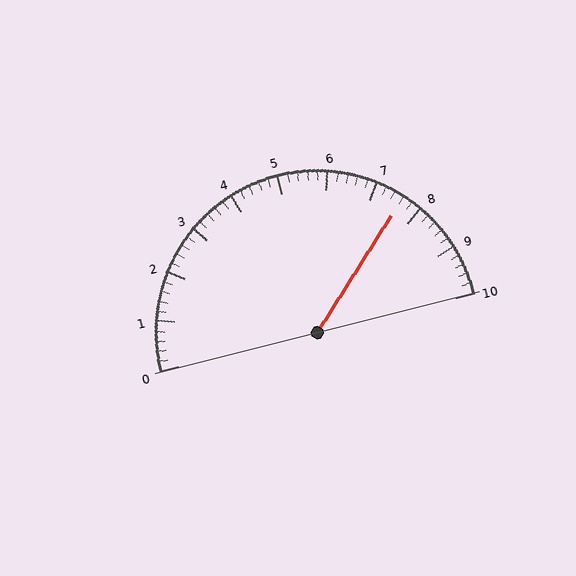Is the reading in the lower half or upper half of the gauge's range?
The reading is in the upper half of the range (0 to 10).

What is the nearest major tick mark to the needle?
The nearest major tick mark is 8.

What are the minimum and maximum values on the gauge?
The gauge ranges from 0 to 10.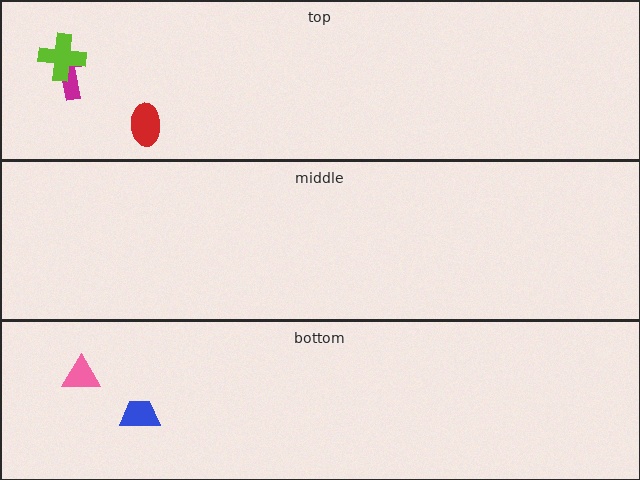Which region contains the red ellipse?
The top region.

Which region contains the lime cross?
The top region.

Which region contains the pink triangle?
The bottom region.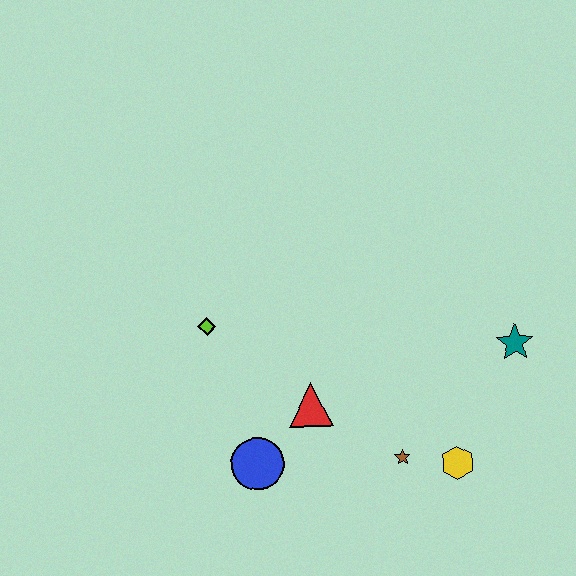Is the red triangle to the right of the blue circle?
Yes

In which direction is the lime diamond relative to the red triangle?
The lime diamond is to the left of the red triangle.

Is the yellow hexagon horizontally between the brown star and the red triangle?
No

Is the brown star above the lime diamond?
No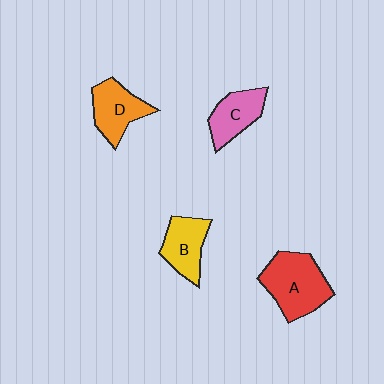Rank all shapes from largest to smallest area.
From largest to smallest: A (red), D (orange), B (yellow), C (pink).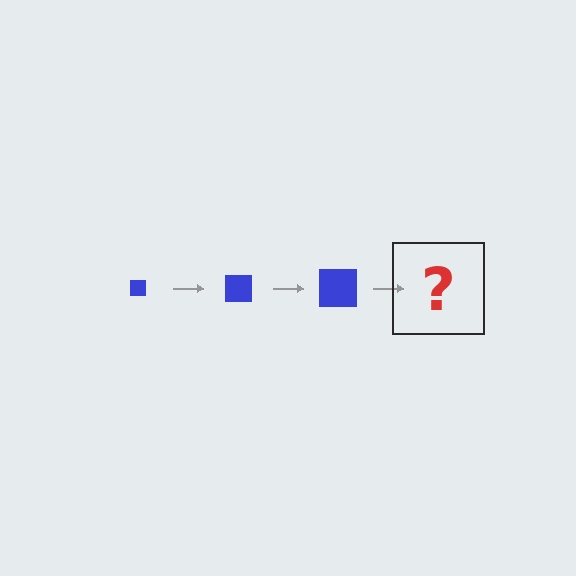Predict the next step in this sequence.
The next step is a blue square, larger than the previous one.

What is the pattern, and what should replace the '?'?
The pattern is that the square gets progressively larger each step. The '?' should be a blue square, larger than the previous one.